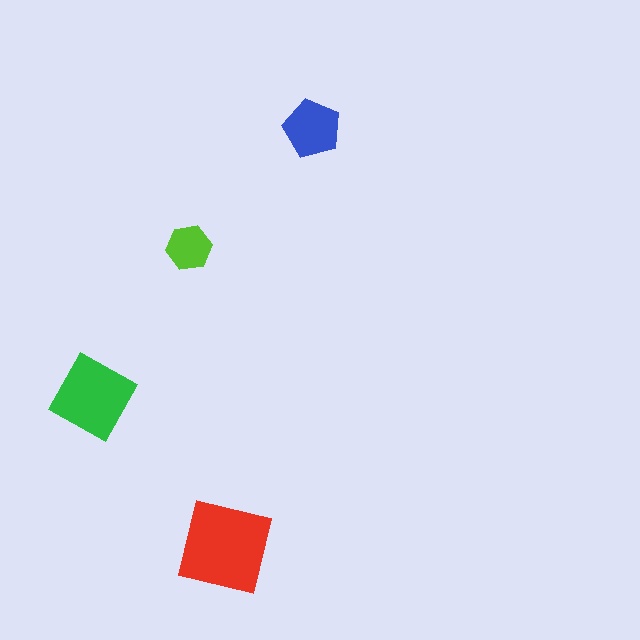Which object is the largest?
The red square.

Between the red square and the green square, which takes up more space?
The red square.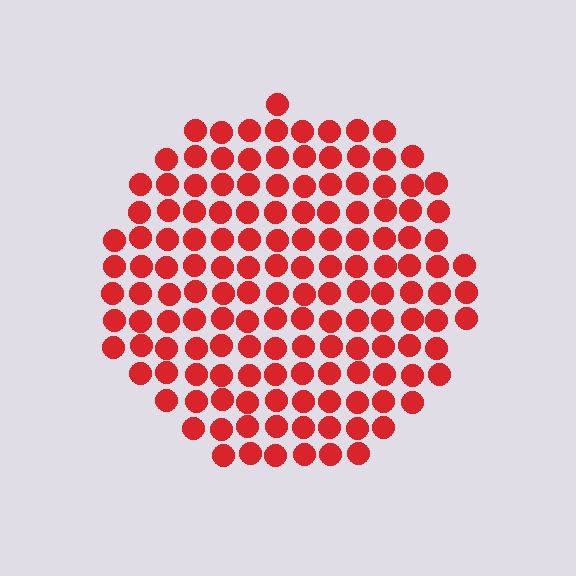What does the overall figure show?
The overall figure shows a circle.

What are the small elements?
The small elements are circles.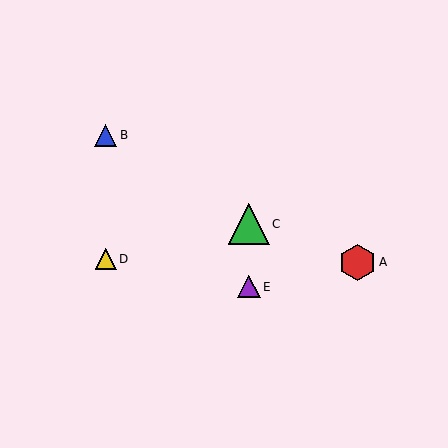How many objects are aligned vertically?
2 objects (C, E) are aligned vertically.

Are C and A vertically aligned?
No, C is at x≈249 and A is at x≈358.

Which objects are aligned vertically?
Objects C, E are aligned vertically.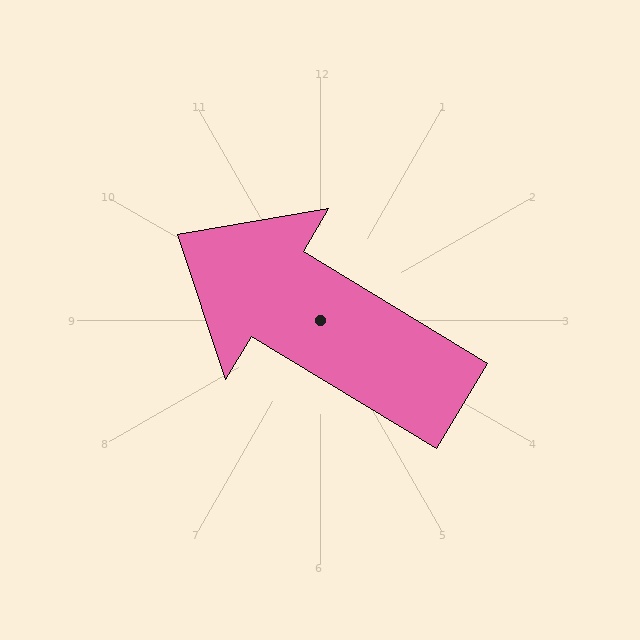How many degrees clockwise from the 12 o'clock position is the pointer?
Approximately 301 degrees.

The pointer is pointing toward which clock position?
Roughly 10 o'clock.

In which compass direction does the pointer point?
Northwest.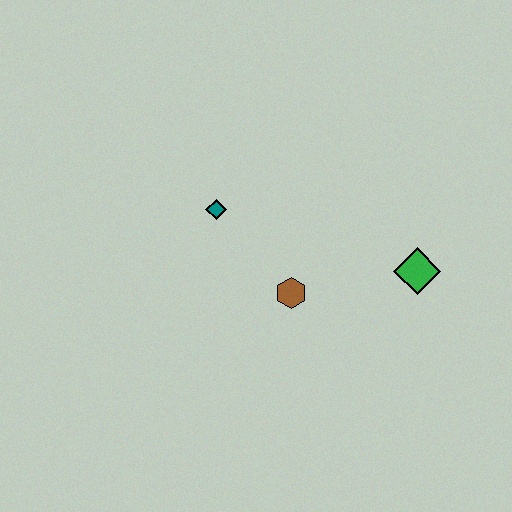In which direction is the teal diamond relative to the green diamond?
The teal diamond is to the left of the green diamond.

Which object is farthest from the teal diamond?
The green diamond is farthest from the teal diamond.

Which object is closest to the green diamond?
The brown hexagon is closest to the green diamond.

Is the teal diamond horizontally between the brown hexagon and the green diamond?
No